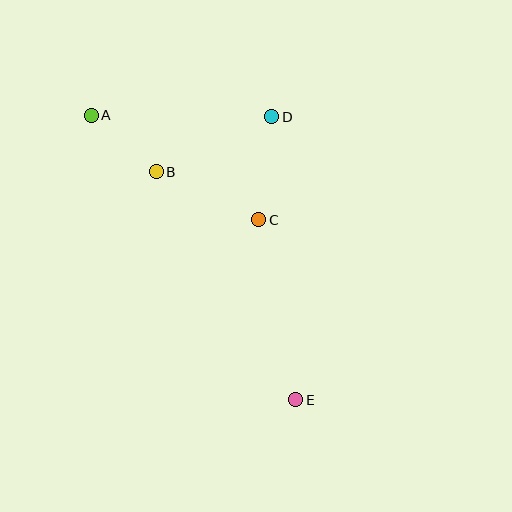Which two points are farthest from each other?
Points A and E are farthest from each other.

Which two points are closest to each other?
Points A and B are closest to each other.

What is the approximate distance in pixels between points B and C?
The distance between B and C is approximately 113 pixels.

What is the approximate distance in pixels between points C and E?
The distance between C and E is approximately 184 pixels.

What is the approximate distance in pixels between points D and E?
The distance between D and E is approximately 284 pixels.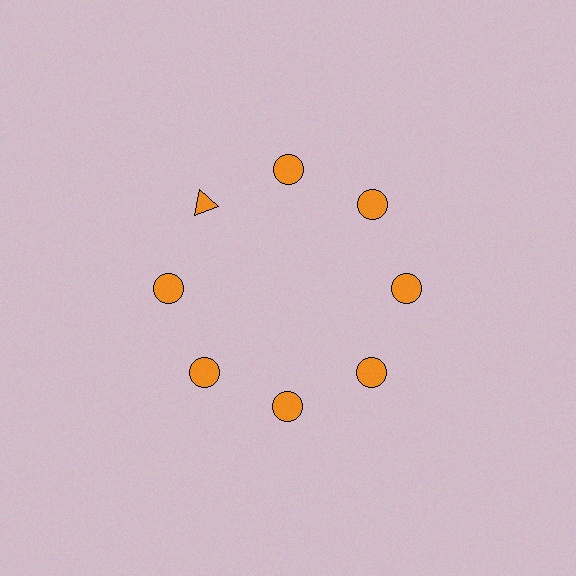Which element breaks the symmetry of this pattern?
The orange triangle at roughly the 10 o'clock position breaks the symmetry. All other shapes are orange circles.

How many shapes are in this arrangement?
There are 8 shapes arranged in a ring pattern.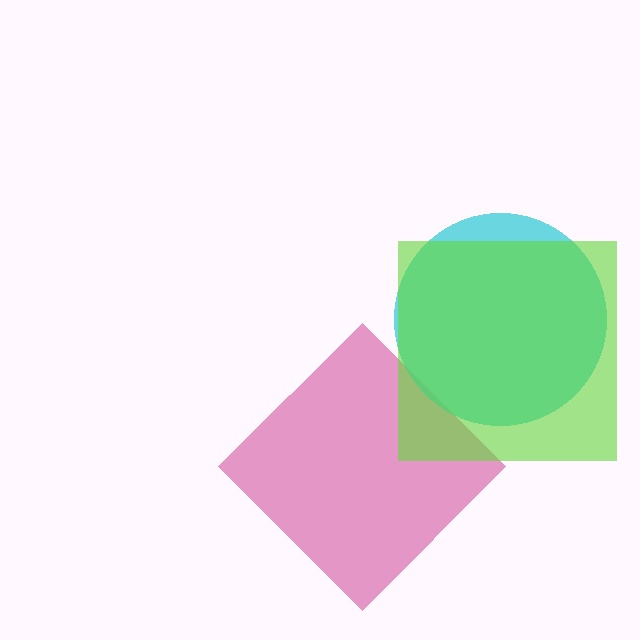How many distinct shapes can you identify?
There are 3 distinct shapes: a magenta diamond, a cyan circle, a lime square.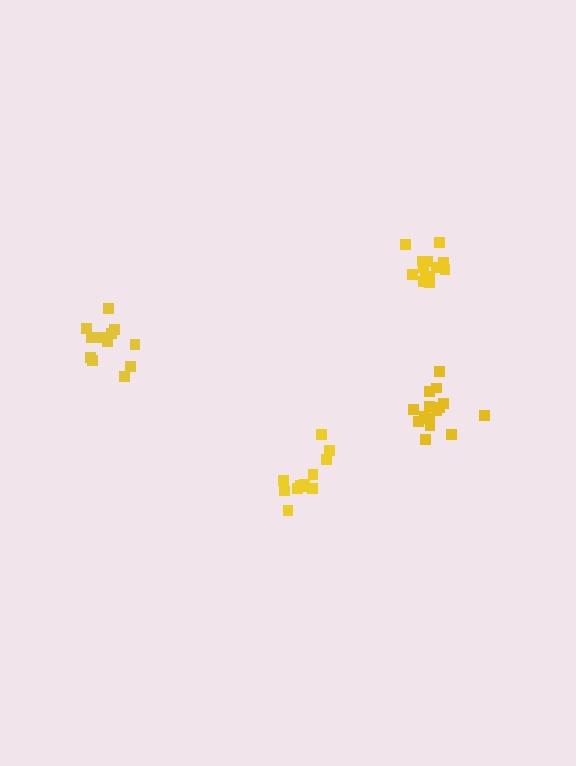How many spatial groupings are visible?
There are 4 spatial groupings.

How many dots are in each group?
Group 1: 13 dots, Group 2: 12 dots, Group 3: 16 dots, Group 4: 12 dots (53 total).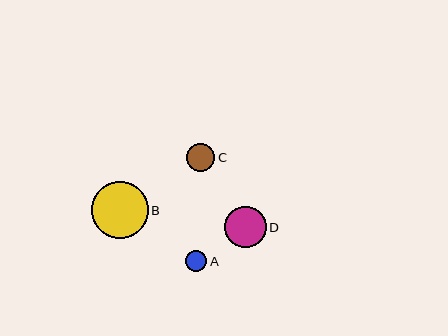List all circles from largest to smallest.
From largest to smallest: B, D, C, A.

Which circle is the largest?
Circle B is the largest with a size of approximately 57 pixels.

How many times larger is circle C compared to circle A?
Circle C is approximately 1.3 times the size of circle A.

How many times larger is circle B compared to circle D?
Circle B is approximately 1.4 times the size of circle D.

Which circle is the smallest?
Circle A is the smallest with a size of approximately 21 pixels.